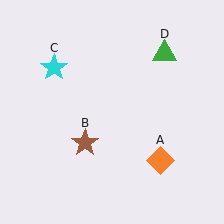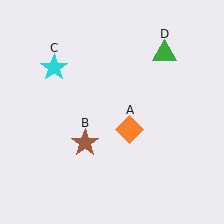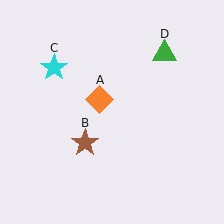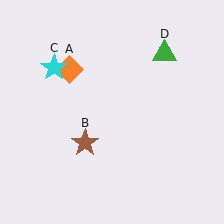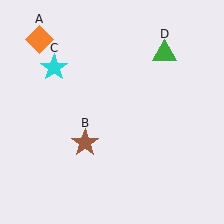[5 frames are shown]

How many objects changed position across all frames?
1 object changed position: orange diamond (object A).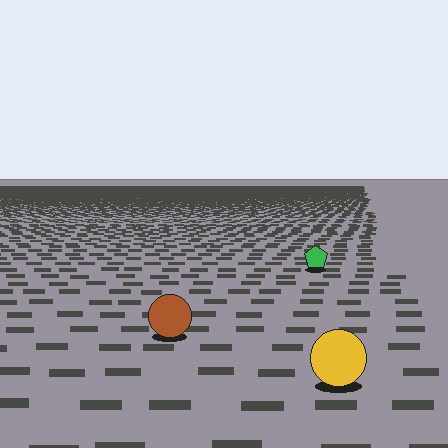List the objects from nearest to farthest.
From nearest to farthest: the yellow circle, the brown circle, the green pentagon.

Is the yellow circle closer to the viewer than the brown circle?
Yes. The yellow circle is closer — you can tell from the texture gradient: the ground texture is coarser near it.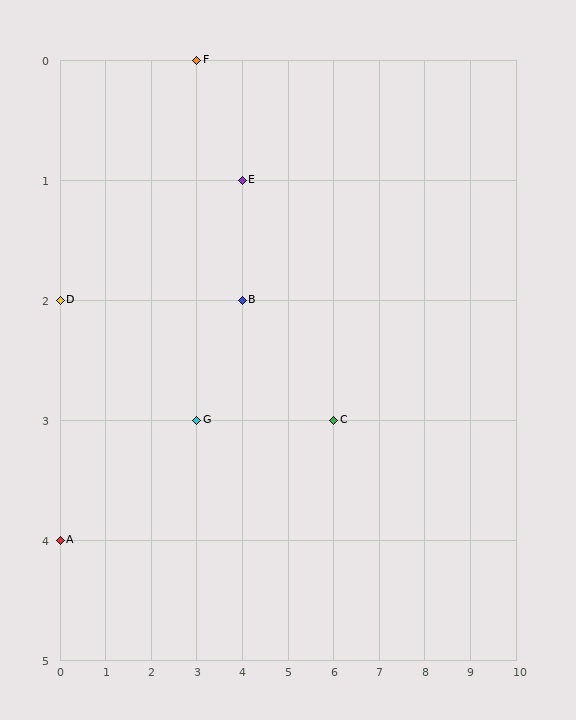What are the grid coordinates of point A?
Point A is at grid coordinates (0, 4).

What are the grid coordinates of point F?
Point F is at grid coordinates (3, 0).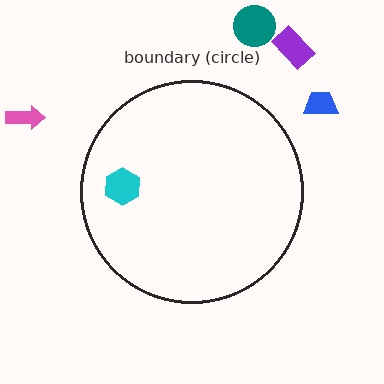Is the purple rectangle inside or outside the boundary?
Outside.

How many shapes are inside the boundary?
1 inside, 4 outside.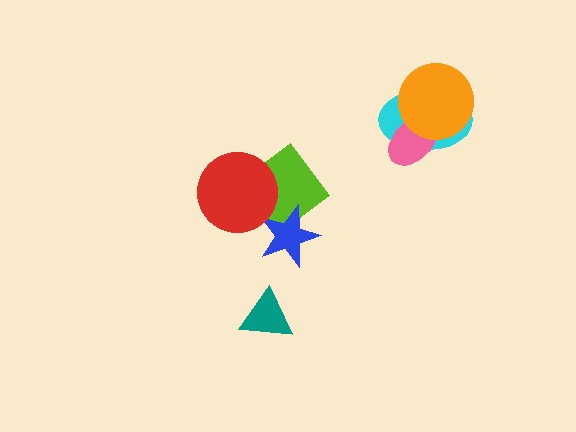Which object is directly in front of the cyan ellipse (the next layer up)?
The pink ellipse is directly in front of the cyan ellipse.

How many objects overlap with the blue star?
1 object overlaps with the blue star.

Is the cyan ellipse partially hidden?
Yes, it is partially covered by another shape.